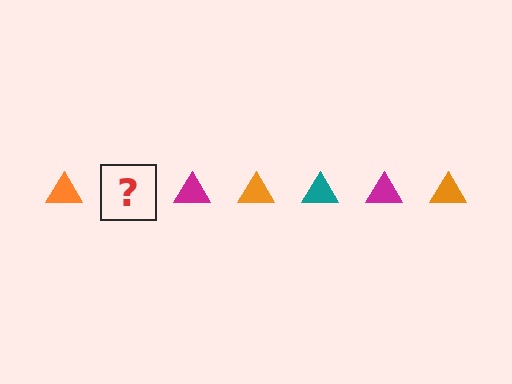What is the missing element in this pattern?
The missing element is a teal triangle.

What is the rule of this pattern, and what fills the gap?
The rule is that the pattern cycles through orange, teal, magenta triangles. The gap should be filled with a teal triangle.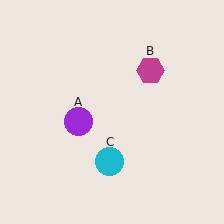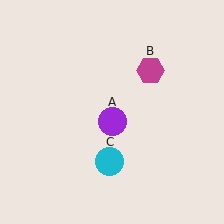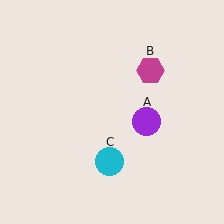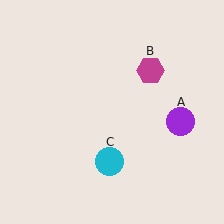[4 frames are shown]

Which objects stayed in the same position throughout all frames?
Magenta hexagon (object B) and cyan circle (object C) remained stationary.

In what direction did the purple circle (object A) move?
The purple circle (object A) moved right.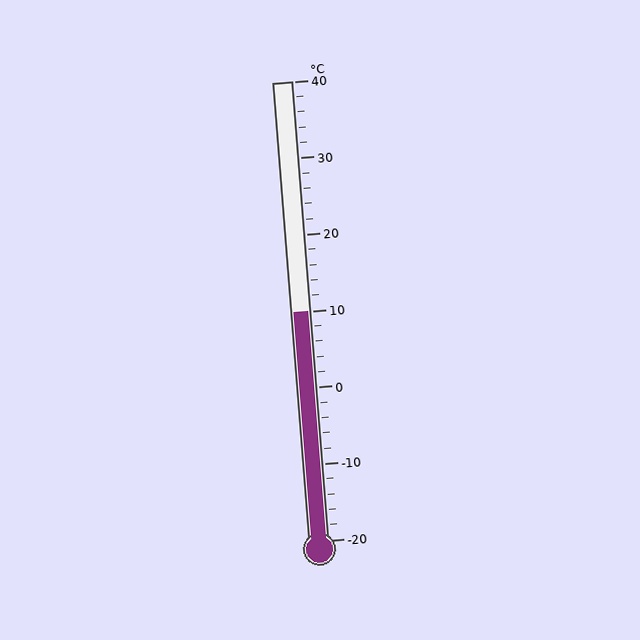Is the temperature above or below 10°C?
The temperature is at 10°C.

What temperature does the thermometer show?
The thermometer shows approximately 10°C.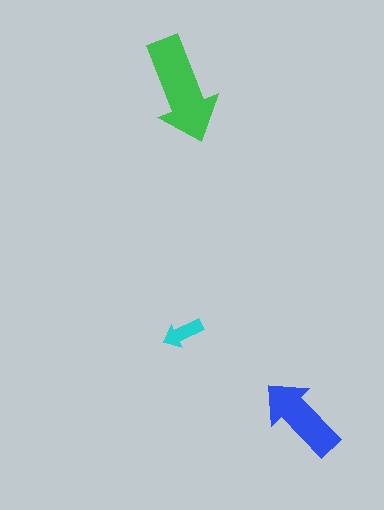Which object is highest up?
The green arrow is topmost.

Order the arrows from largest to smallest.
the green one, the blue one, the cyan one.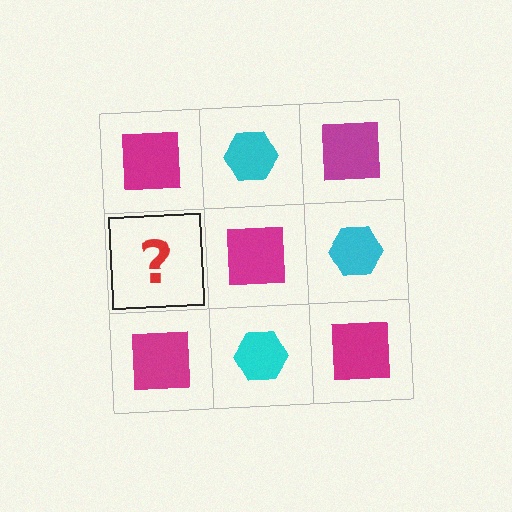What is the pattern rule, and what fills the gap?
The rule is that it alternates magenta square and cyan hexagon in a checkerboard pattern. The gap should be filled with a cyan hexagon.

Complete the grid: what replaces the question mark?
The question mark should be replaced with a cyan hexagon.